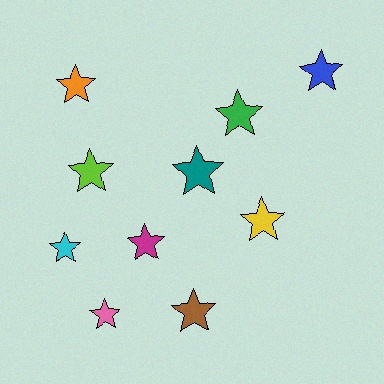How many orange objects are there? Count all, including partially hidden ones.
There is 1 orange object.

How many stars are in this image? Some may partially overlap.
There are 10 stars.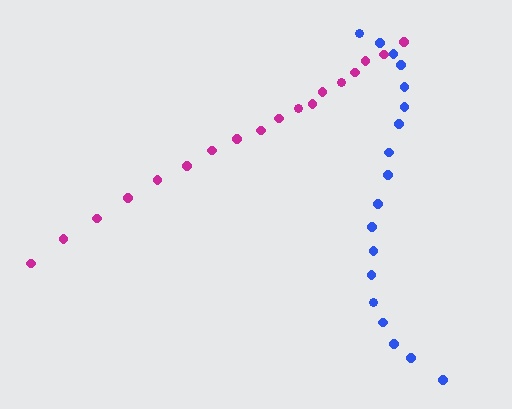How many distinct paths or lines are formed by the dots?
There are 2 distinct paths.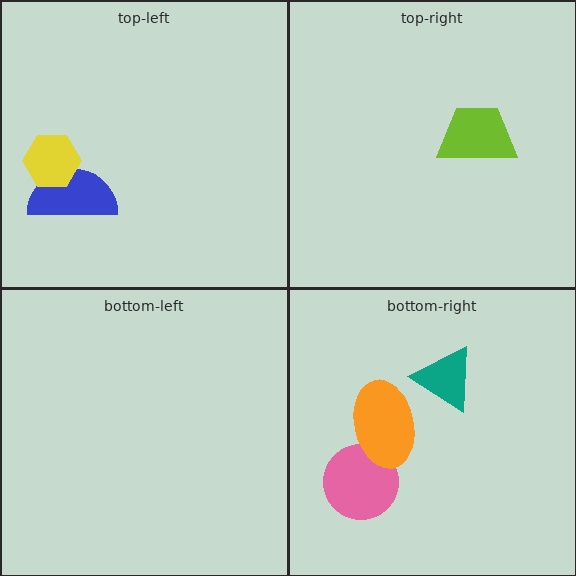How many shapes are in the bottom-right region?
3.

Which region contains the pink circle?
The bottom-right region.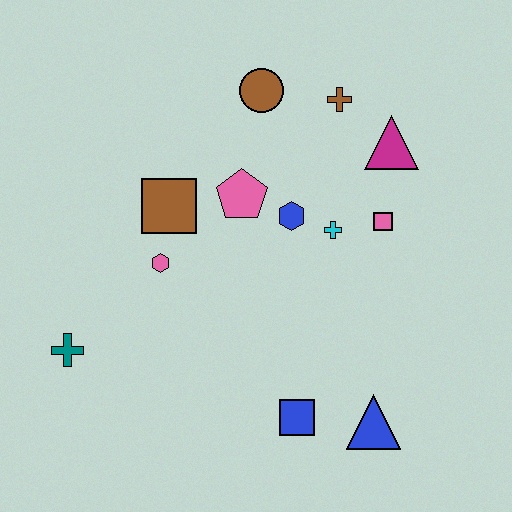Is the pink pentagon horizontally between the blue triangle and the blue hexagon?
No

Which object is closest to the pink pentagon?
The blue hexagon is closest to the pink pentagon.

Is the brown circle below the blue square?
No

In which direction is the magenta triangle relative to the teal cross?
The magenta triangle is to the right of the teal cross.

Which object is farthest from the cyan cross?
The teal cross is farthest from the cyan cross.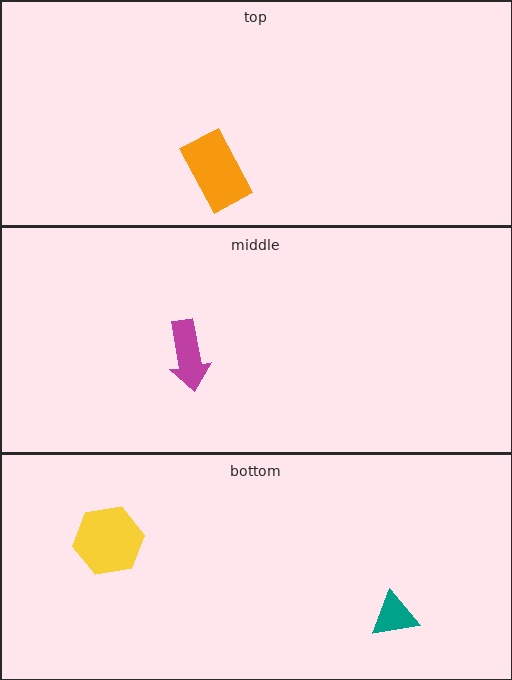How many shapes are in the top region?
1.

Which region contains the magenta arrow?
The middle region.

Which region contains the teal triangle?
The bottom region.